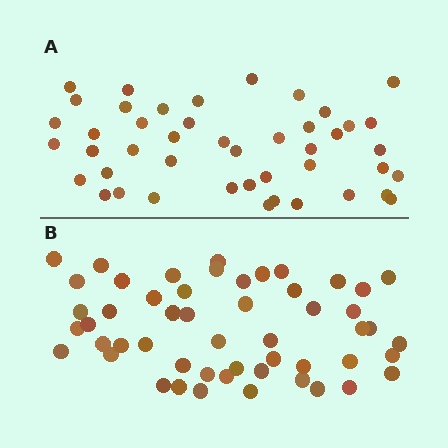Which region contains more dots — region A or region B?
Region B (the bottom region) has more dots.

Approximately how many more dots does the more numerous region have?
Region B has roughly 8 or so more dots than region A.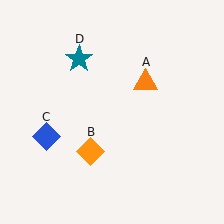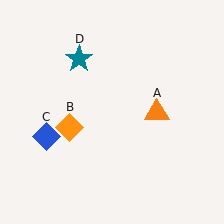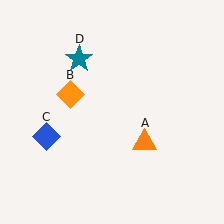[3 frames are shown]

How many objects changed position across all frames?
2 objects changed position: orange triangle (object A), orange diamond (object B).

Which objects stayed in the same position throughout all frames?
Blue diamond (object C) and teal star (object D) remained stationary.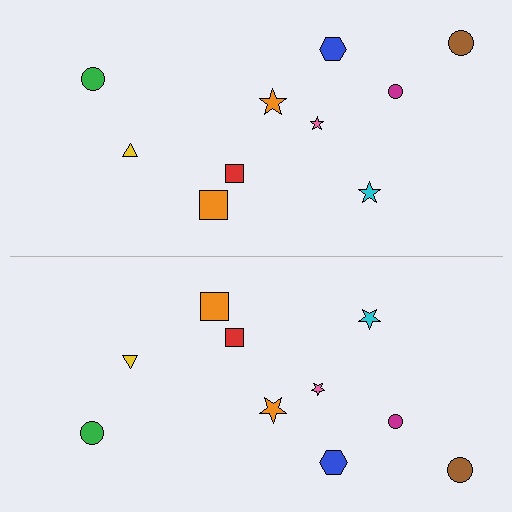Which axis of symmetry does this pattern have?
The pattern has a horizontal axis of symmetry running through the center of the image.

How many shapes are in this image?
There are 20 shapes in this image.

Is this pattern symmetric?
Yes, this pattern has bilateral (reflection) symmetry.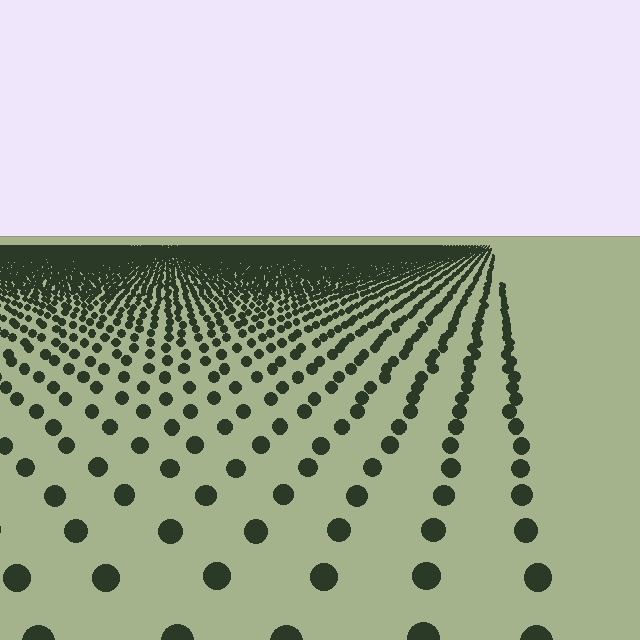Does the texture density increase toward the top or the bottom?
Density increases toward the top.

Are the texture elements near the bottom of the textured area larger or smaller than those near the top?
Larger. Near the bottom, elements are closer to the viewer and appear at a bigger on-screen size.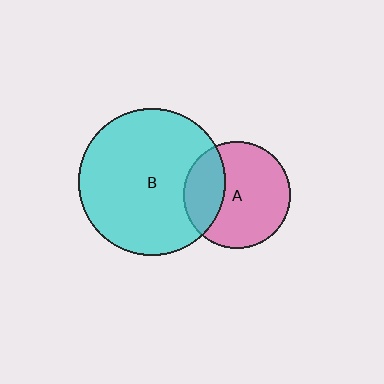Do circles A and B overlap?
Yes.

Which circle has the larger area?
Circle B (cyan).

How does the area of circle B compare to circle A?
Approximately 1.9 times.